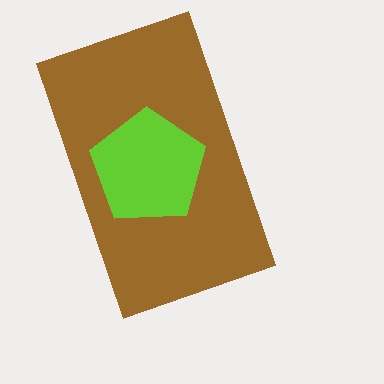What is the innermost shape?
The lime pentagon.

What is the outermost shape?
The brown rectangle.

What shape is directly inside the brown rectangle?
The lime pentagon.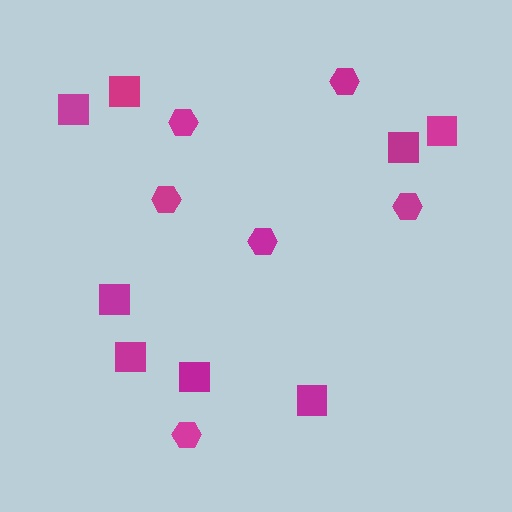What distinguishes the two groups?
There are 2 groups: one group of squares (8) and one group of hexagons (6).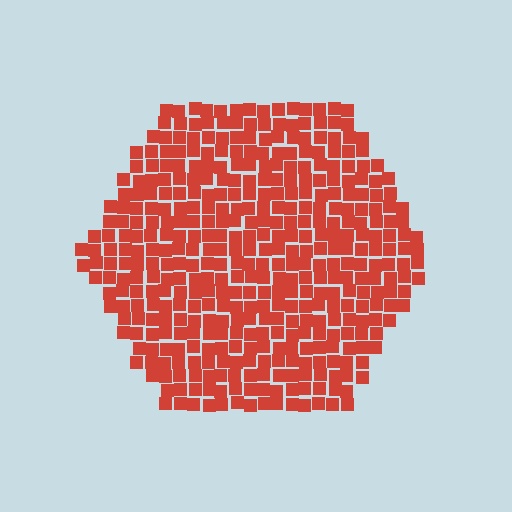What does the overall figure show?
The overall figure shows a hexagon.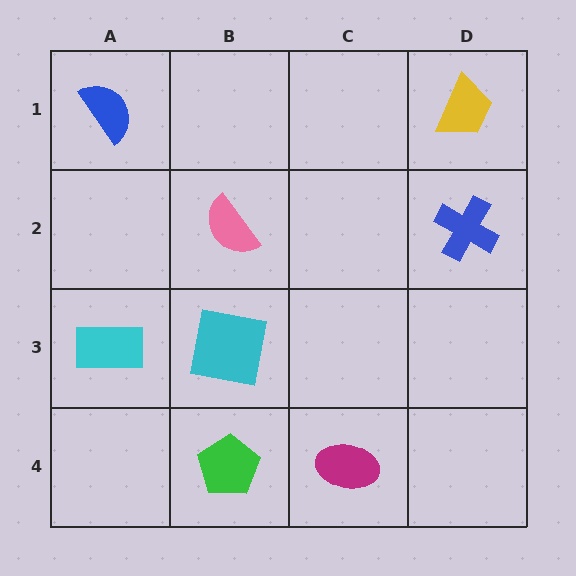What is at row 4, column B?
A green pentagon.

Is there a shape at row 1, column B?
No, that cell is empty.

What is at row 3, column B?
A cyan square.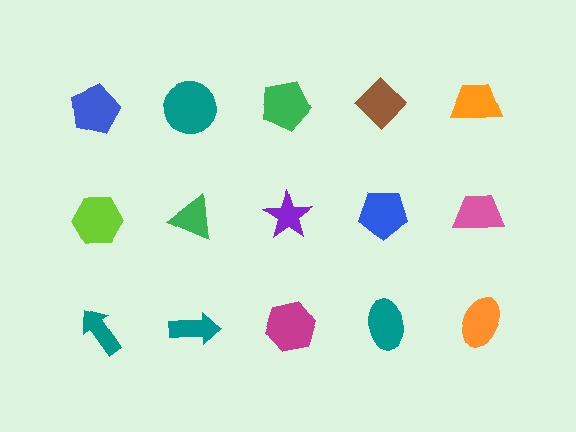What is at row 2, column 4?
A blue pentagon.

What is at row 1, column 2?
A teal circle.